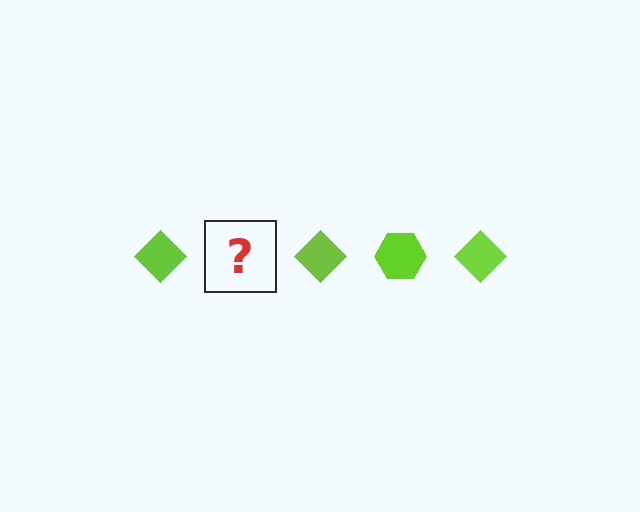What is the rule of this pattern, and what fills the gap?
The rule is that the pattern cycles through diamond, hexagon shapes in lime. The gap should be filled with a lime hexagon.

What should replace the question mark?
The question mark should be replaced with a lime hexagon.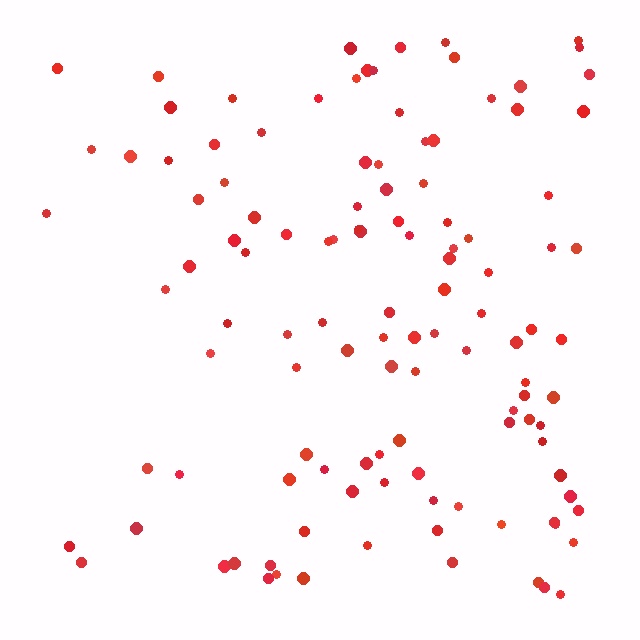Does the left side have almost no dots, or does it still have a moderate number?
Still a moderate number, just noticeably fewer than the right.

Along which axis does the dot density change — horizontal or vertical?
Horizontal.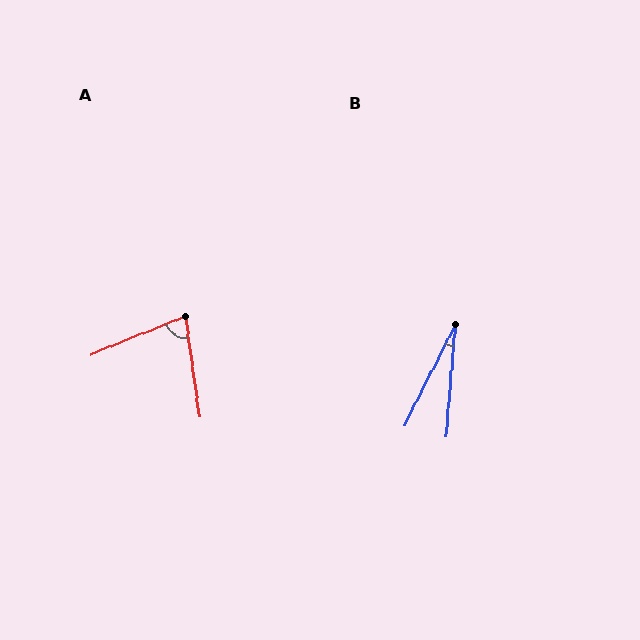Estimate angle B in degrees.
Approximately 22 degrees.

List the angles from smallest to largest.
B (22°), A (75°).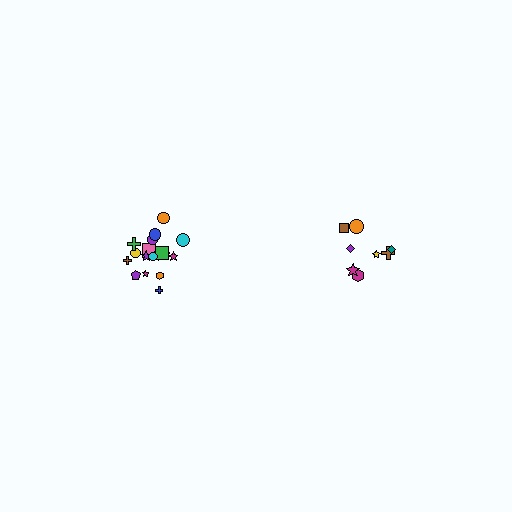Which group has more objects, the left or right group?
The left group.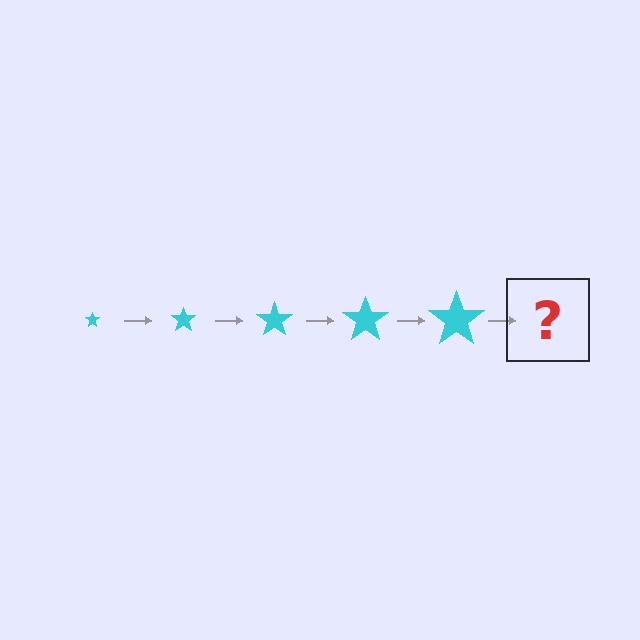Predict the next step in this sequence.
The next step is a cyan star, larger than the previous one.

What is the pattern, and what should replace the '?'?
The pattern is that the star gets progressively larger each step. The '?' should be a cyan star, larger than the previous one.